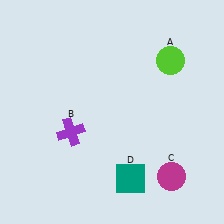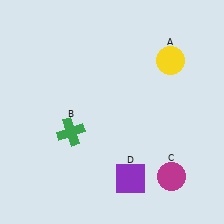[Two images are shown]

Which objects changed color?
A changed from lime to yellow. B changed from purple to green. D changed from teal to purple.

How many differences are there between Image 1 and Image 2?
There are 3 differences between the two images.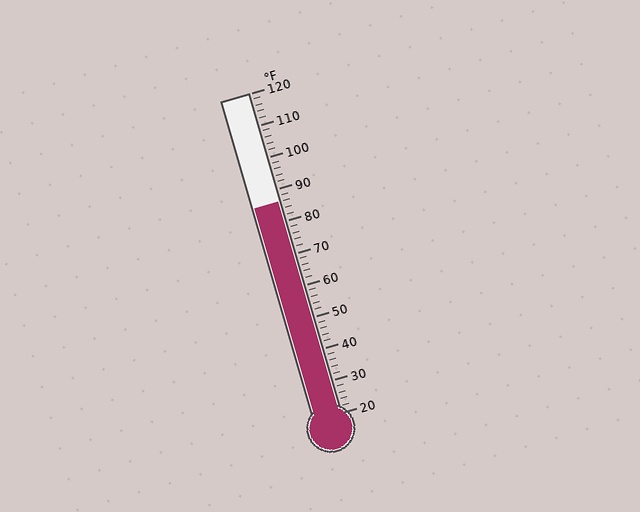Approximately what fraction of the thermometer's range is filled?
The thermometer is filled to approximately 65% of its range.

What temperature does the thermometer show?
The thermometer shows approximately 86°F.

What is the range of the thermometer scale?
The thermometer scale ranges from 20°F to 120°F.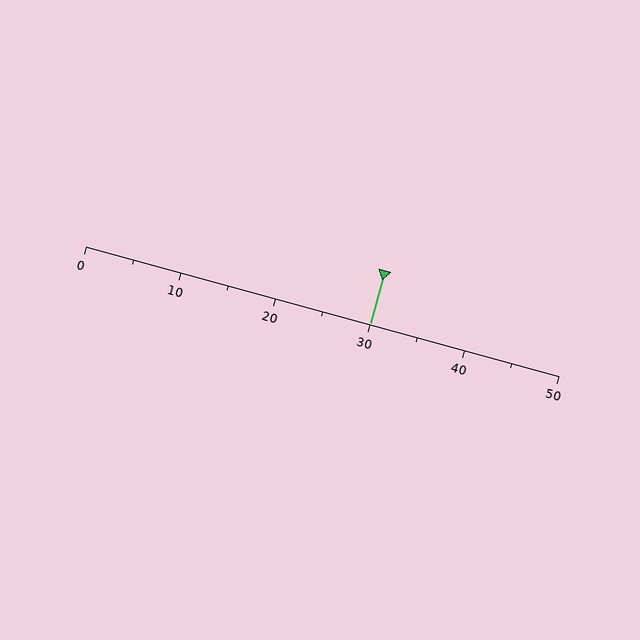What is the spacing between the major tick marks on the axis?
The major ticks are spaced 10 apart.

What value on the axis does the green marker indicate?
The marker indicates approximately 30.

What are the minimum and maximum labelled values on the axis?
The axis runs from 0 to 50.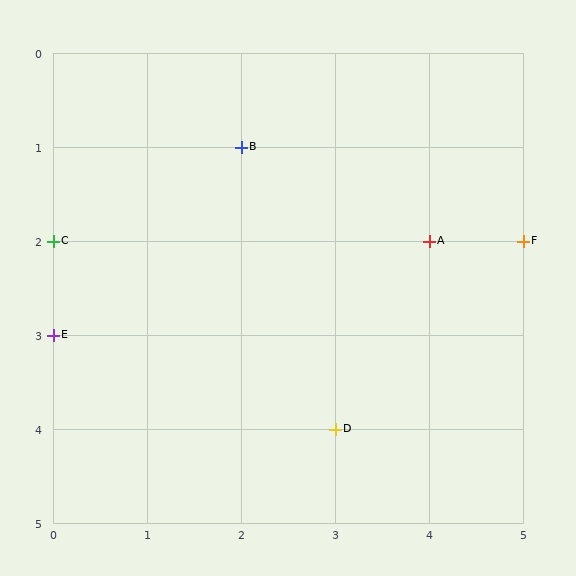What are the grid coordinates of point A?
Point A is at grid coordinates (4, 2).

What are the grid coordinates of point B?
Point B is at grid coordinates (2, 1).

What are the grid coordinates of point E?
Point E is at grid coordinates (0, 3).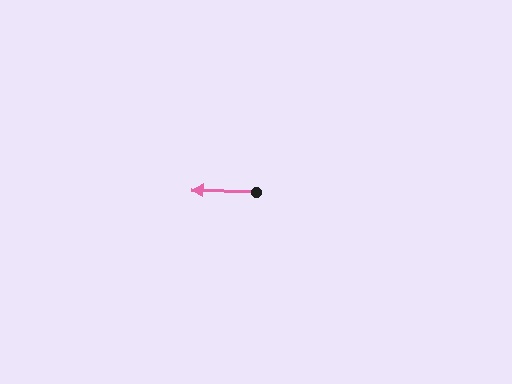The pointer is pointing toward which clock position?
Roughly 9 o'clock.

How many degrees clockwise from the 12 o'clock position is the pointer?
Approximately 272 degrees.